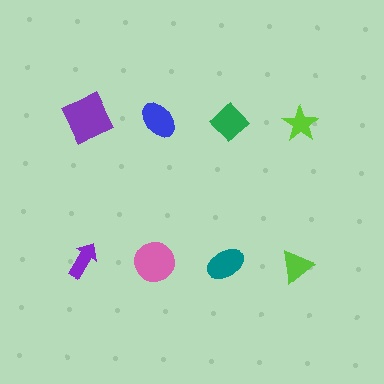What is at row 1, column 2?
A blue ellipse.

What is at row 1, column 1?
A purple square.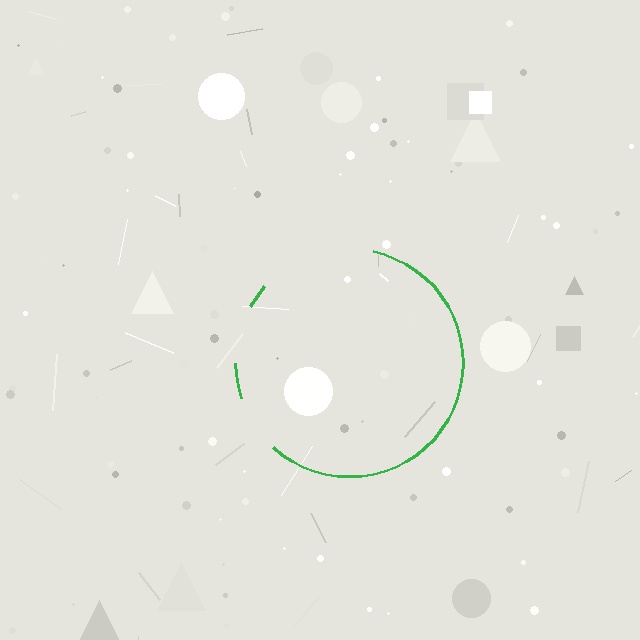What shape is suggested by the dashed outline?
The dashed outline suggests a circle.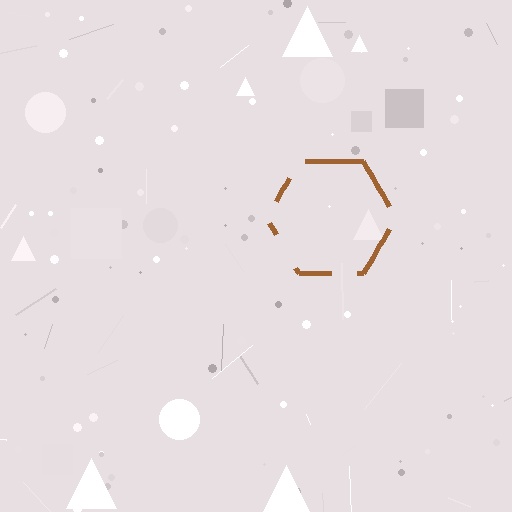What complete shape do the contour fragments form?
The contour fragments form a hexagon.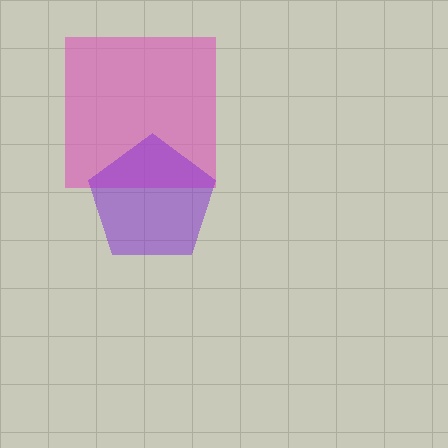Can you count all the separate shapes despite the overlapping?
Yes, there are 2 separate shapes.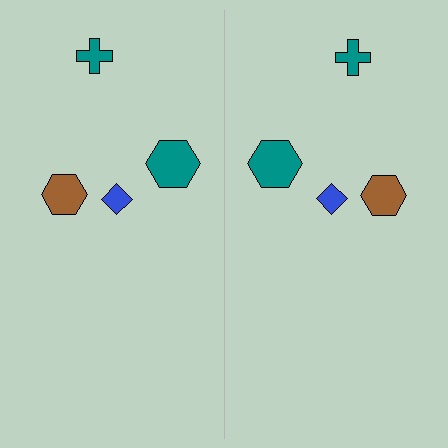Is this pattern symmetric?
Yes, this pattern has bilateral (reflection) symmetry.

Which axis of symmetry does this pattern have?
The pattern has a vertical axis of symmetry running through the center of the image.